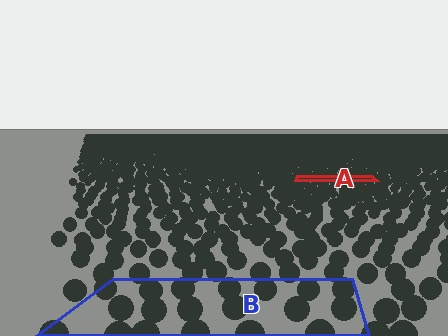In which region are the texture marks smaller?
The texture marks are smaller in region A, because it is farther away.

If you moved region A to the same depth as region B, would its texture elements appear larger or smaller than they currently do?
They would appear larger. At a closer depth, the same texture elements are projected at a bigger on-screen size.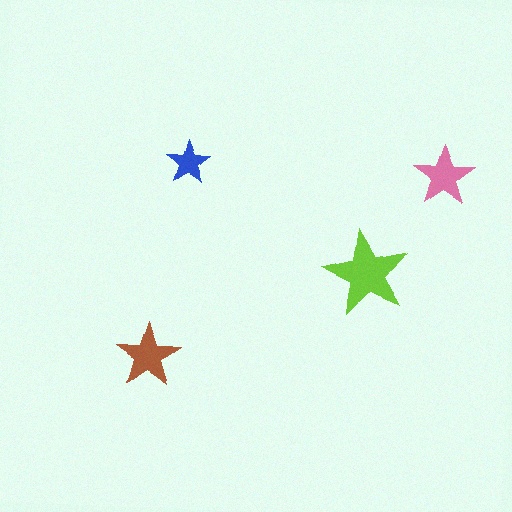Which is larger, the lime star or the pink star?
The lime one.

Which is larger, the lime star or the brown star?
The lime one.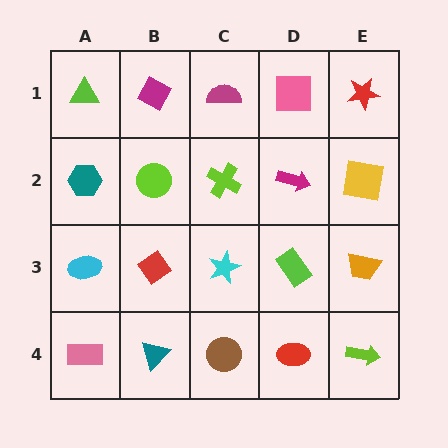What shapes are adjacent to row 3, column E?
A yellow square (row 2, column E), a lime arrow (row 4, column E), a lime rectangle (row 3, column D).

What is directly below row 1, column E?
A yellow square.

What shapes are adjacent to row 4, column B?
A red diamond (row 3, column B), a pink rectangle (row 4, column A), a brown circle (row 4, column C).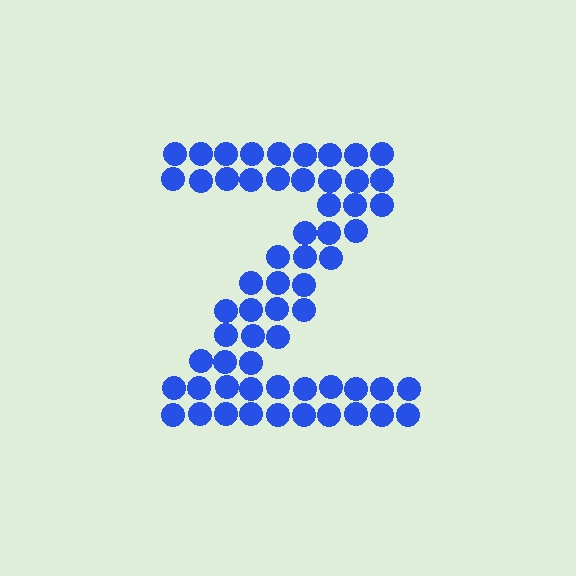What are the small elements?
The small elements are circles.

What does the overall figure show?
The overall figure shows the letter Z.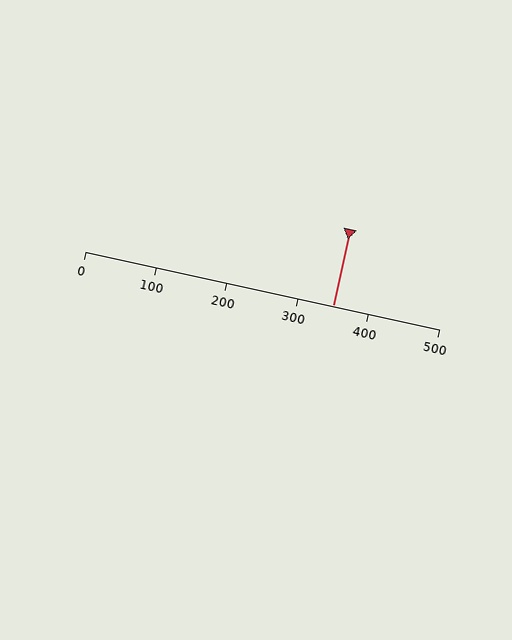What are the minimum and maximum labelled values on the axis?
The axis runs from 0 to 500.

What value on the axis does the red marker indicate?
The marker indicates approximately 350.